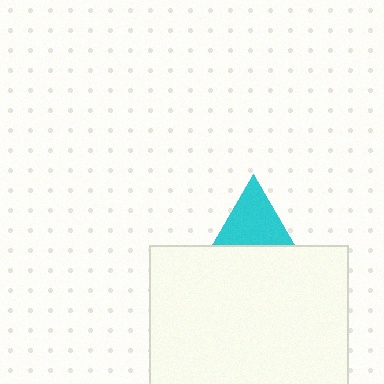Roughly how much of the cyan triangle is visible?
A small part of it is visible (roughly 36%).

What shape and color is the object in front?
The object in front is a white square.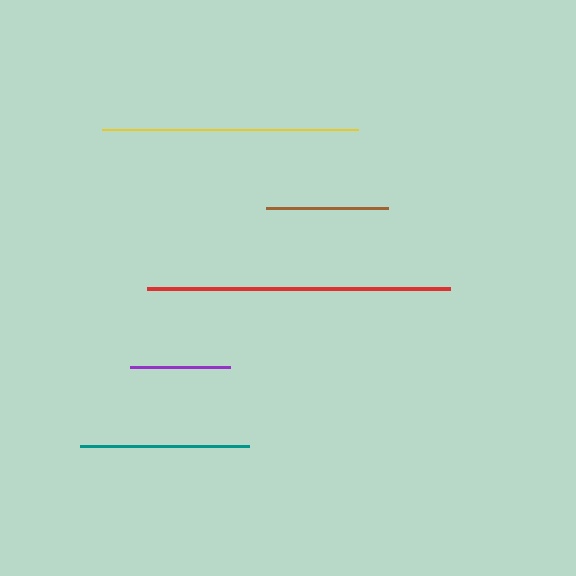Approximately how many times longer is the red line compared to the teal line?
The red line is approximately 1.8 times the length of the teal line.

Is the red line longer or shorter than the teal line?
The red line is longer than the teal line.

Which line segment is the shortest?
The purple line is the shortest at approximately 100 pixels.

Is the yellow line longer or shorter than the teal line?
The yellow line is longer than the teal line.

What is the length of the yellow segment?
The yellow segment is approximately 255 pixels long.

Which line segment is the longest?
The red line is the longest at approximately 304 pixels.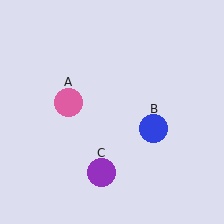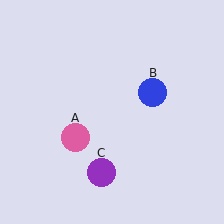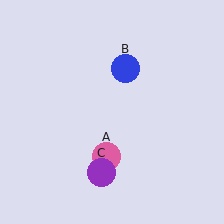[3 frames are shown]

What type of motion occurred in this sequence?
The pink circle (object A), blue circle (object B) rotated counterclockwise around the center of the scene.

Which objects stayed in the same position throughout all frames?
Purple circle (object C) remained stationary.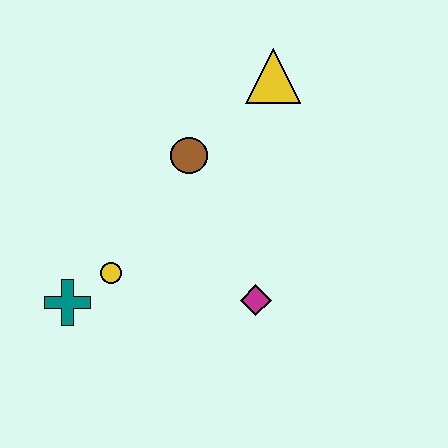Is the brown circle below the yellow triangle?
Yes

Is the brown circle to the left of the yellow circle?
No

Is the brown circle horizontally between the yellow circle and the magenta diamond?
Yes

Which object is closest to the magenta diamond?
The yellow circle is closest to the magenta diamond.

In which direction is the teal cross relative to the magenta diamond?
The teal cross is to the left of the magenta diamond.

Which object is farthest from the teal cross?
The yellow triangle is farthest from the teal cross.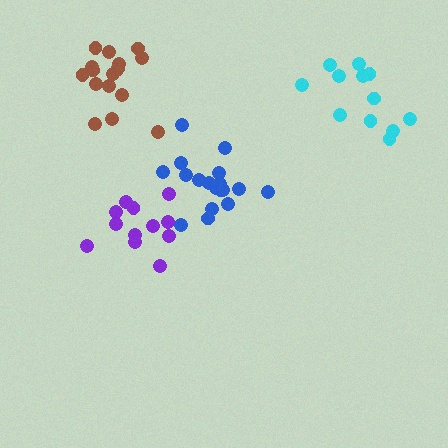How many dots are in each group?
Group 1: 18 dots, Group 2: 12 dots, Group 3: 17 dots, Group 4: 12 dots (59 total).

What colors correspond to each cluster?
The clusters are colored: blue, purple, brown, cyan.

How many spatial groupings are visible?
There are 4 spatial groupings.